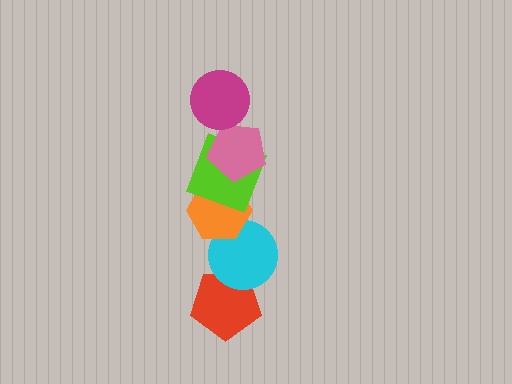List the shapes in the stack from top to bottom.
From top to bottom: the magenta circle, the pink pentagon, the lime square, the orange hexagon, the cyan circle, the red pentagon.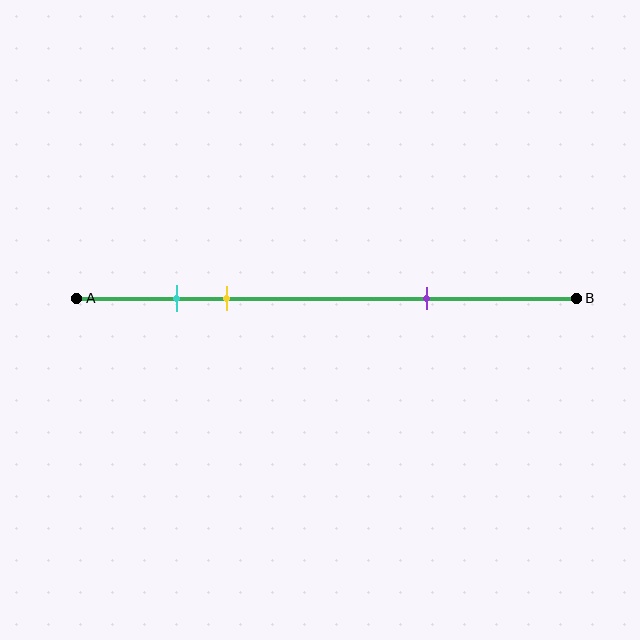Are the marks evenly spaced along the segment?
No, the marks are not evenly spaced.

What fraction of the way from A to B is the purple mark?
The purple mark is approximately 70% (0.7) of the way from A to B.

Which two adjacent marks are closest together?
The cyan and yellow marks are the closest adjacent pair.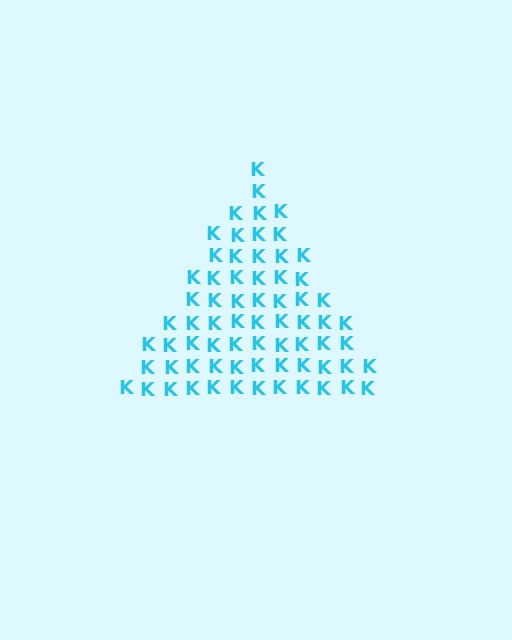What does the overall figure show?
The overall figure shows a triangle.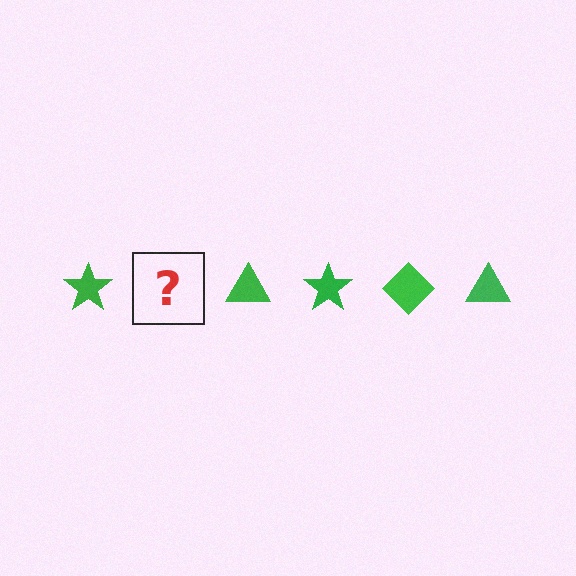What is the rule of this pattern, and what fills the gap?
The rule is that the pattern cycles through star, diamond, triangle shapes in green. The gap should be filled with a green diamond.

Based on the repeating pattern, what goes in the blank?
The blank should be a green diamond.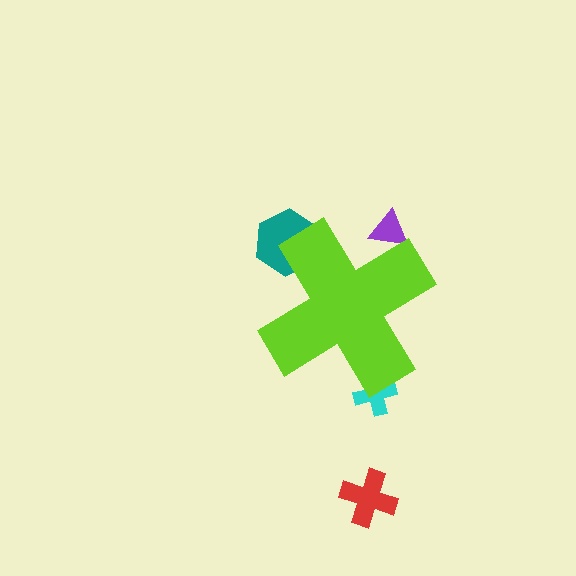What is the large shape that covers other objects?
A lime cross.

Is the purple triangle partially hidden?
Yes, the purple triangle is partially hidden behind the lime cross.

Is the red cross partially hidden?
No, the red cross is fully visible.